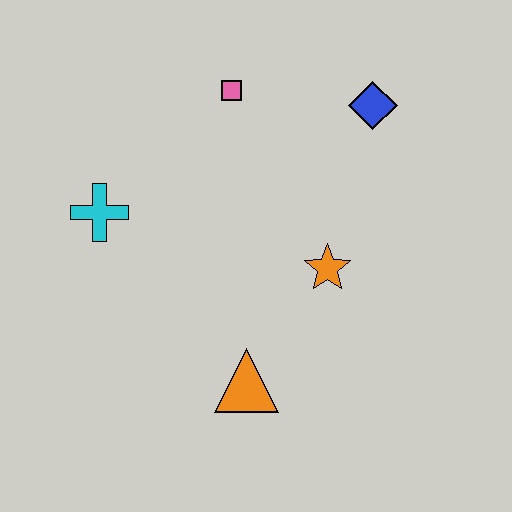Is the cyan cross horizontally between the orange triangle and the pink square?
No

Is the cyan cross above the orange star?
Yes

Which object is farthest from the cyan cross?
The blue diamond is farthest from the cyan cross.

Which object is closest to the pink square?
The blue diamond is closest to the pink square.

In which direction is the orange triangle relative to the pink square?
The orange triangle is below the pink square.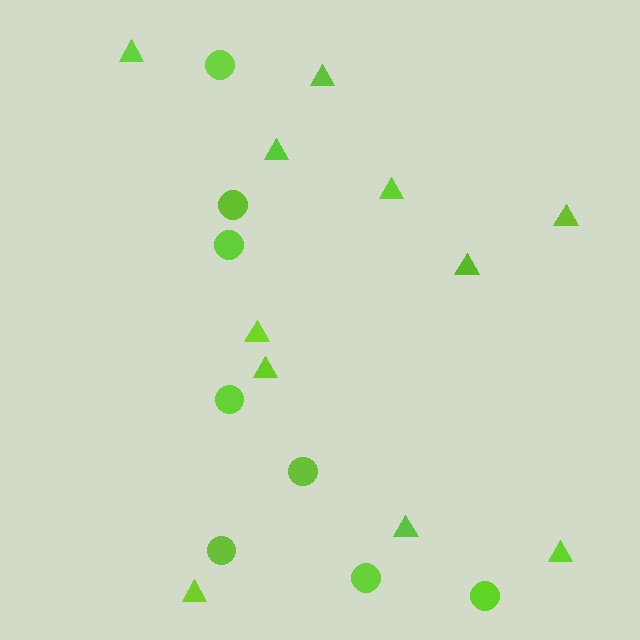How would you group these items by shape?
There are 2 groups: one group of triangles (11) and one group of circles (8).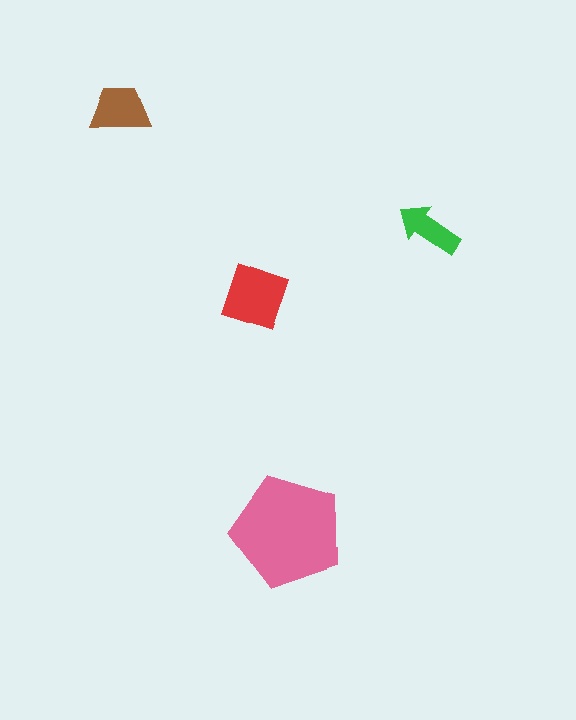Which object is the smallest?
The green arrow.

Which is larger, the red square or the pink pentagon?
The pink pentagon.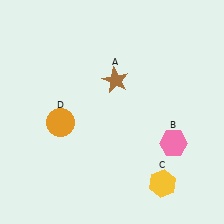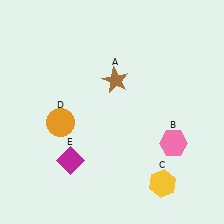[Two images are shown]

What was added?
A magenta diamond (E) was added in Image 2.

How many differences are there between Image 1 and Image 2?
There is 1 difference between the two images.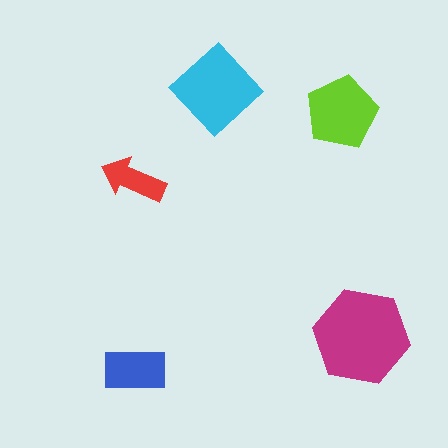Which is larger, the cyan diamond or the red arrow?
The cyan diamond.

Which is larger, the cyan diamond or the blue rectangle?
The cyan diamond.